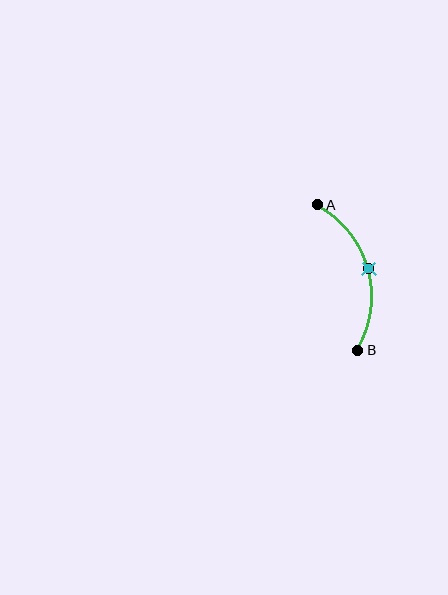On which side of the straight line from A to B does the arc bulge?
The arc bulges to the right of the straight line connecting A and B.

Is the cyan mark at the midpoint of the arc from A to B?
Yes. The cyan mark lies on the arc at equal arc-length from both A and B — it is the arc midpoint.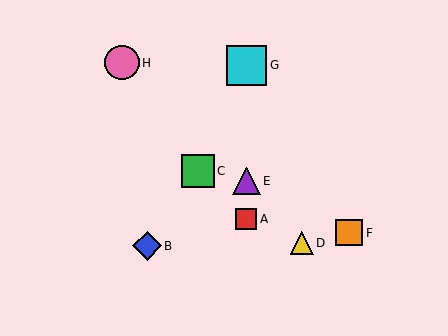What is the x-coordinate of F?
Object F is at x≈349.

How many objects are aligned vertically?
3 objects (A, E, G) are aligned vertically.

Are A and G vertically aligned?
Yes, both are at x≈246.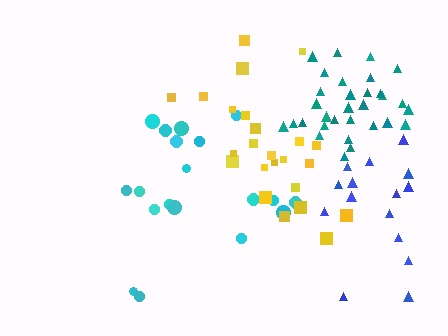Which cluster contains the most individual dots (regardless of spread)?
Teal (32).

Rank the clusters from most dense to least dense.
teal, yellow, blue, cyan.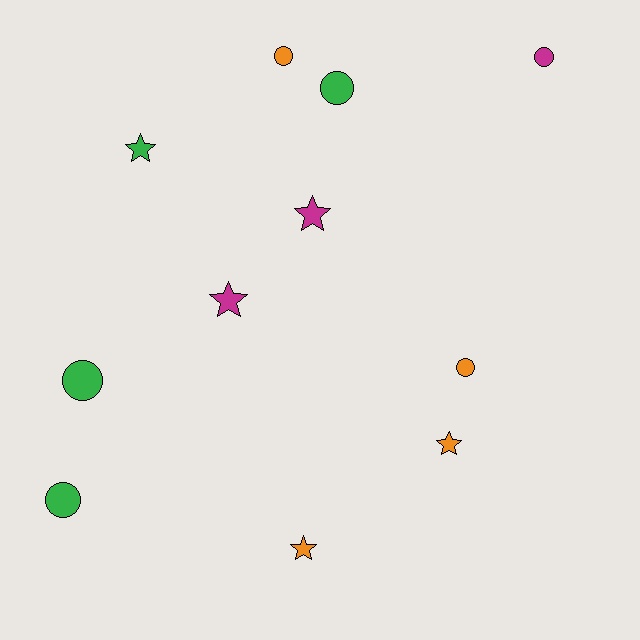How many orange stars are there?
There are 2 orange stars.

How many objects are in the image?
There are 11 objects.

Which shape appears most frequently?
Circle, with 6 objects.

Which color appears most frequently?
Orange, with 4 objects.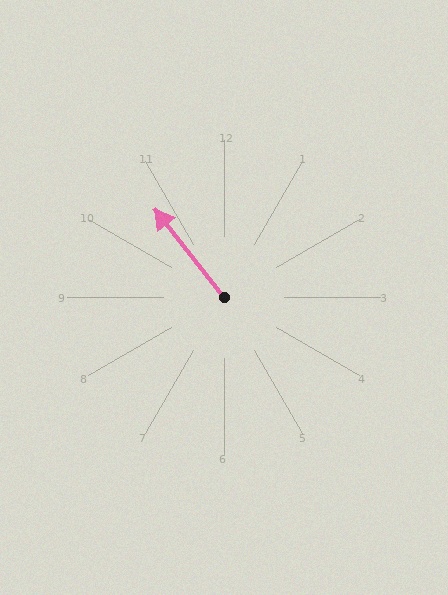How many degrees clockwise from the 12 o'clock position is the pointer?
Approximately 322 degrees.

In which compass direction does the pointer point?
Northwest.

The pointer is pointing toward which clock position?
Roughly 11 o'clock.